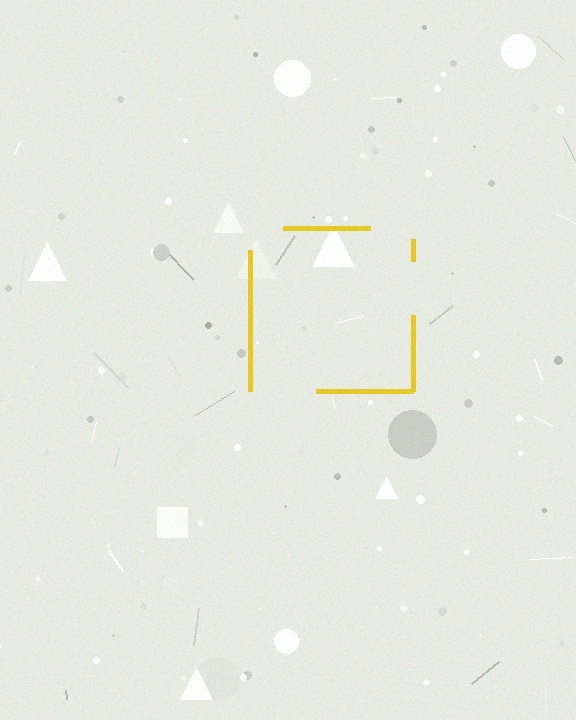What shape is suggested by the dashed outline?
The dashed outline suggests a square.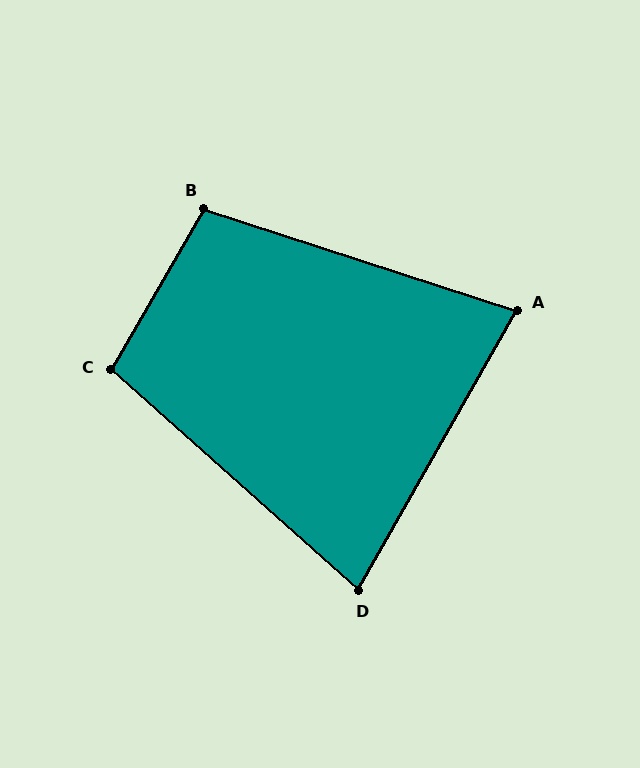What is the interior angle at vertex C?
Approximately 102 degrees (obtuse).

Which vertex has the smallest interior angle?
D, at approximately 78 degrees.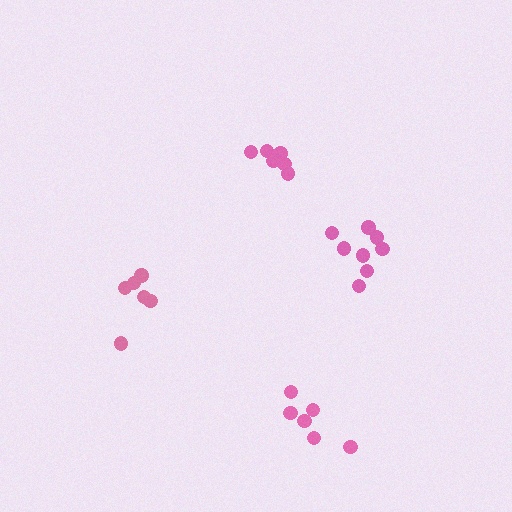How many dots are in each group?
Group 1: 8 dots, Group 2: 6 dots, Group 3: 6 dots, Group 4: 6 dots (26 total).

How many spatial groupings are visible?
There are 4 spatial groupings.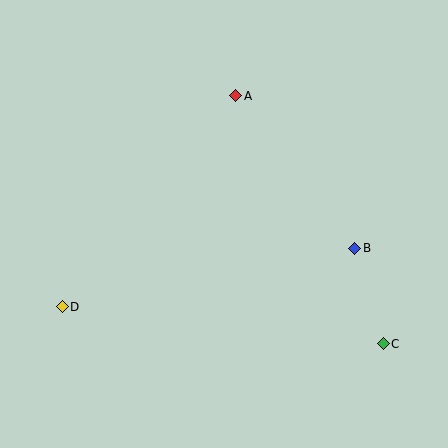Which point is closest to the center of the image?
Point A at (236, 96) is closest to the center.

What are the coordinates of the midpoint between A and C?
The midpoint between A and C is at (310, 220).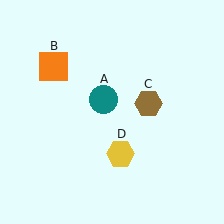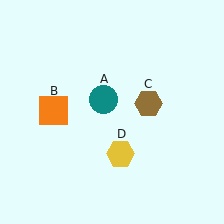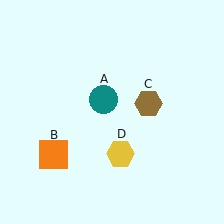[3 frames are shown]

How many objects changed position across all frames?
1 object changed position: orange square (object B).